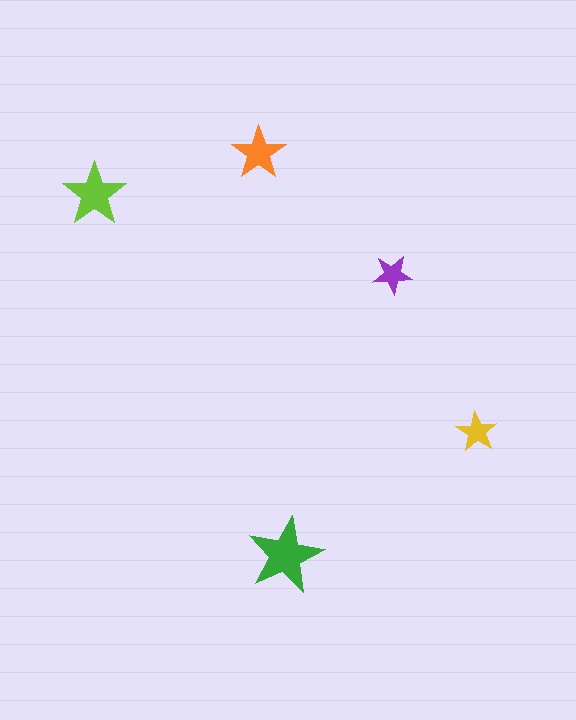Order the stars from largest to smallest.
the green one, the lime one, the orange one, the yellow one, the purple one.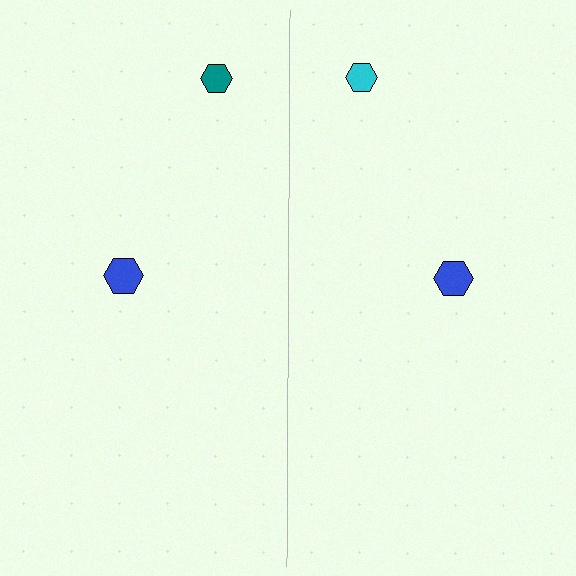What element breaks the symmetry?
The cyan hexagon on the right side breaks the symmetry — its mirror counterpart is teal.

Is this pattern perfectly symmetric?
No, the pattern is not perfectly symmetric. The cyan hexagon on the right side breaks the symmetry — its mirror counterpart is teal.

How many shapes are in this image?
There are 4 shapes in this image.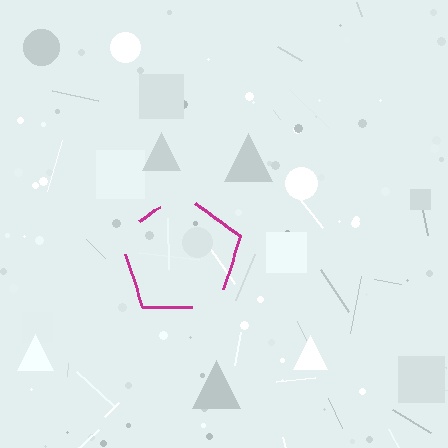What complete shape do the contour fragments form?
The contour fragments form a pentagon.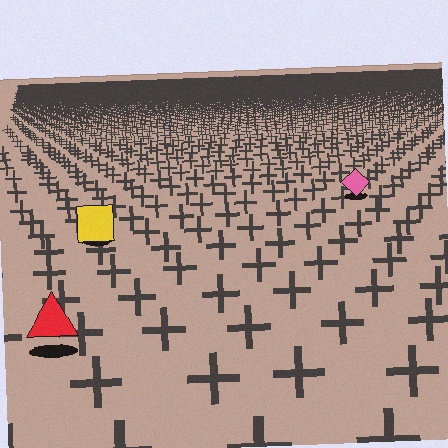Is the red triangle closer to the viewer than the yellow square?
Yes. The red triangle is closer — you can tell from the texture gradient: the ground texture is coarser near it.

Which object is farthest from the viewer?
The pink diamond is farthest from the viewer. It appears smaller and the ground texture around it is denser.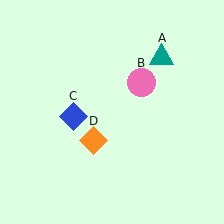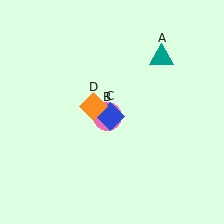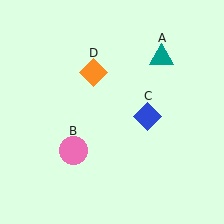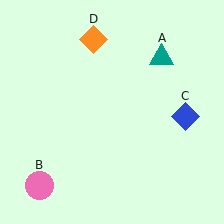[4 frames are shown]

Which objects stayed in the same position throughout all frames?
Teal triangle (object A) remained stationary.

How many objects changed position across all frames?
3 objects changed position: pink circle (object B), blue diamond (object C), orange diamond (object D).